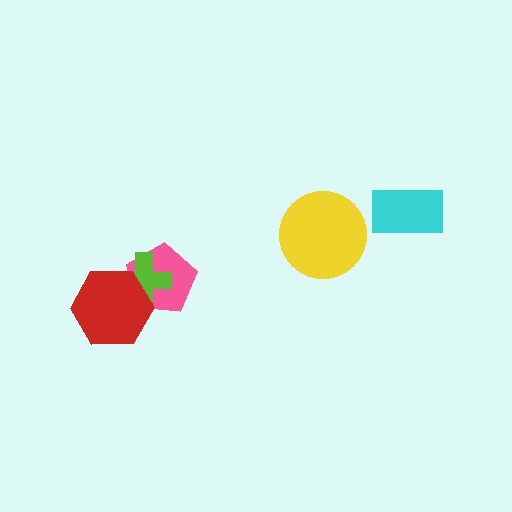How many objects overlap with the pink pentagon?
2 objects overlap with the pink pentagon.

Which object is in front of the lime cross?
The red hexagon is in front of the lime cross.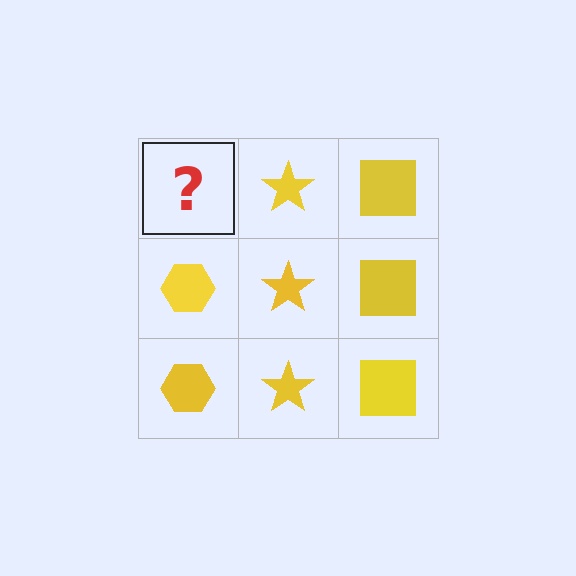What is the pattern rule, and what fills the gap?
The rule is that each column has a consistent shape. The gap should be filled with a yellow hexagon.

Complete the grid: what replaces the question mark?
The question mark should be replaced with a yellow hexagon.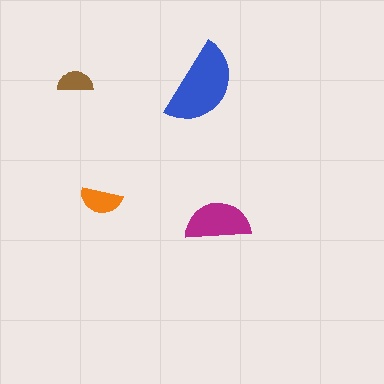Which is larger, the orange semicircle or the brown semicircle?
The orange one.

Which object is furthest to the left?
The brown semicircle is leftmost.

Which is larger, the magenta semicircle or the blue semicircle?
The blue one.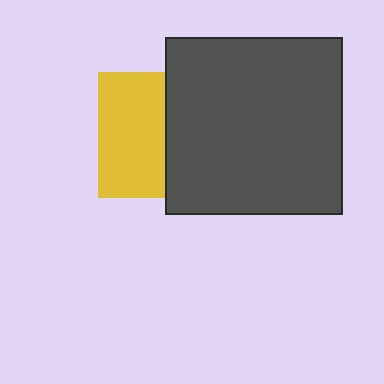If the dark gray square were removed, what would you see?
You would see the complete yellow square.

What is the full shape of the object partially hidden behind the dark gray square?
The partially hidden object is a yellow square.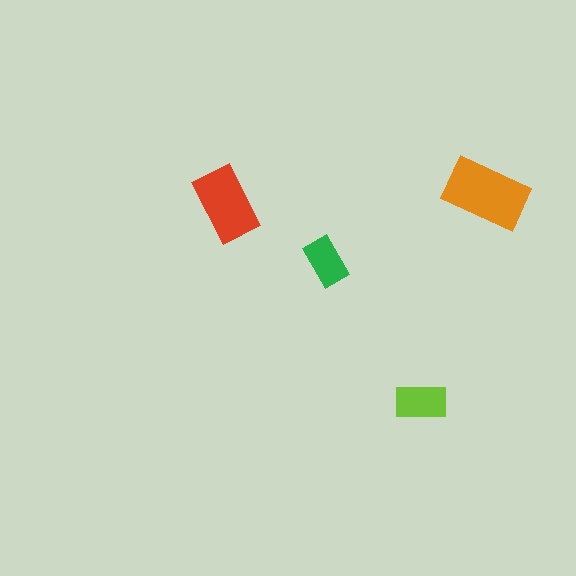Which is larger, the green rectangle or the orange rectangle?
The orange one.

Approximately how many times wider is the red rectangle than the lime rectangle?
About 1.5 times wider.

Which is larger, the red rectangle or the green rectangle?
The red one.